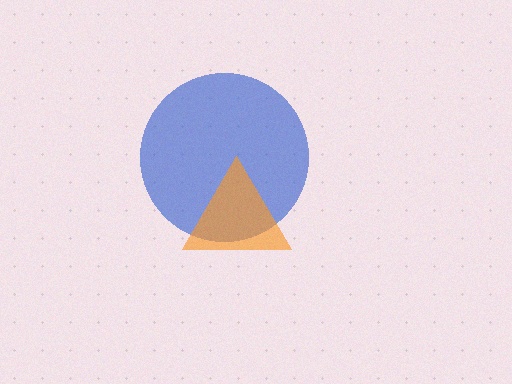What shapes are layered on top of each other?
The layered shapes are: a blue circle, an orange triangle.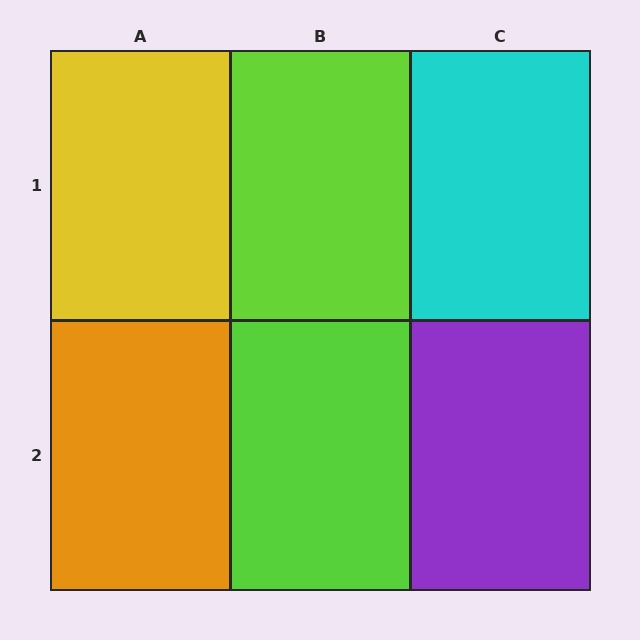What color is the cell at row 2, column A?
Orange.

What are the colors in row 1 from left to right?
Yellow, lime, cyan.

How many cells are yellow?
1 cell is yellow.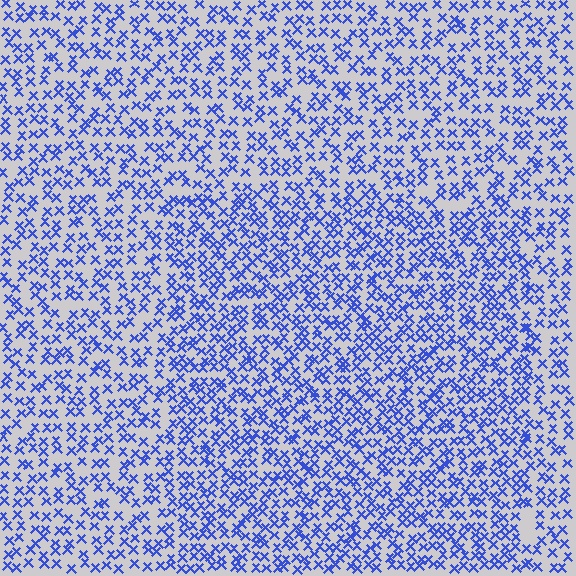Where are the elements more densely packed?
The elements are more densely packed inside the rectangle boundary.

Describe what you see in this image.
The image contains small blue elements arranged at two different densities. A rectangle-shaped region is visible where the elements are more densely packed than the surrounding area.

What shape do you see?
I see a rectangle.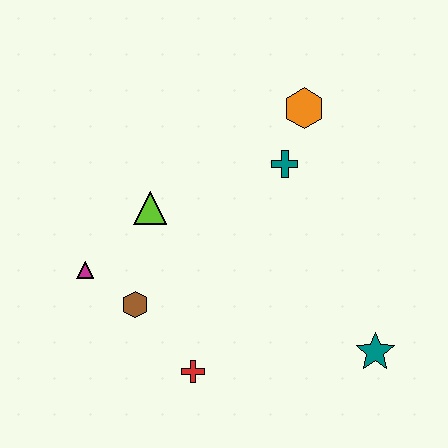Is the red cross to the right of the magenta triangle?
Yes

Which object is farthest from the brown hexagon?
The orange hexagon is farthest from the brown hexagon.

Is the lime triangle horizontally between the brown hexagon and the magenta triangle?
No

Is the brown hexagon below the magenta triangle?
Yes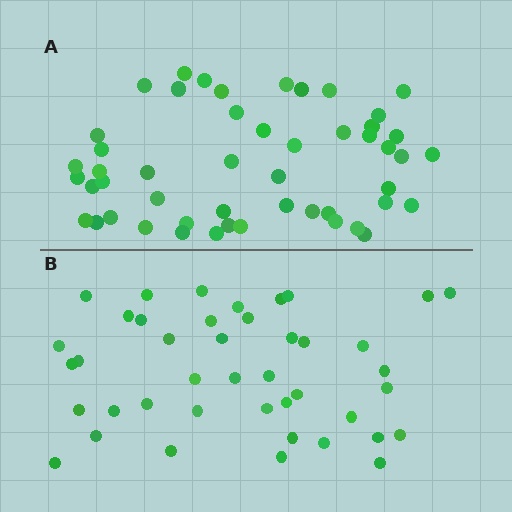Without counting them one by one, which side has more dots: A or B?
Region A (the top region) has more dots.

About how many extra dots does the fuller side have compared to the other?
Region A has roughly 8 or so more dots than region B.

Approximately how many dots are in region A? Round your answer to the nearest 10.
About 50 dots.